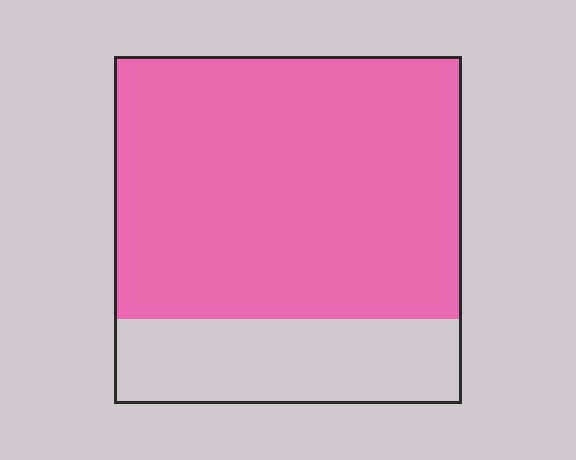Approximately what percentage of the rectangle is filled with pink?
Approximately 75%.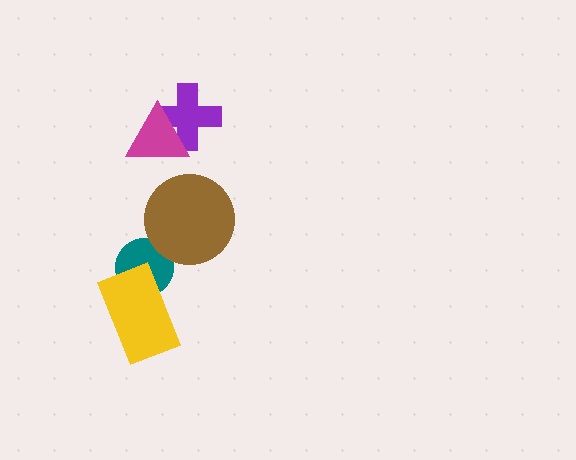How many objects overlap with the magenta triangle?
1 object overlaps with the magenta triangle.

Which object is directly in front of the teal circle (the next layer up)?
The brown circle is directly in front of the teal circle.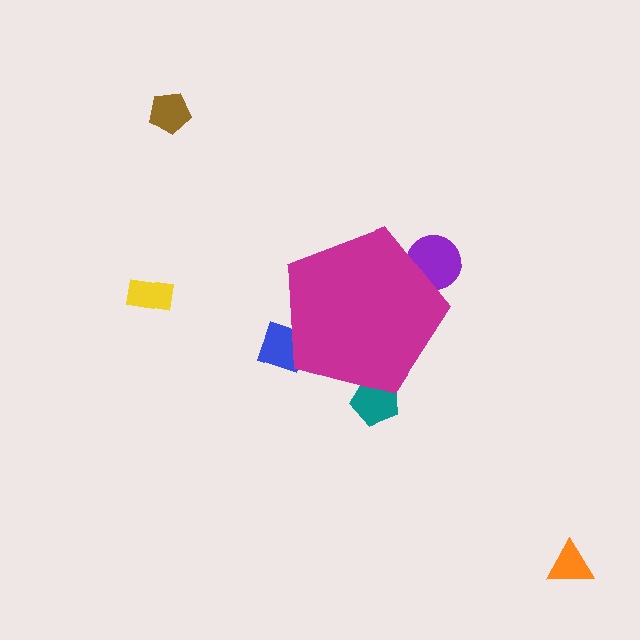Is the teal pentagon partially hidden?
Yes, the teal pentagon is partially hidden behind the magenta pentagon.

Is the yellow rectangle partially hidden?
No, the yellow rectangle is fully visible.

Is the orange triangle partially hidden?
No, the orange triangle is fully visible.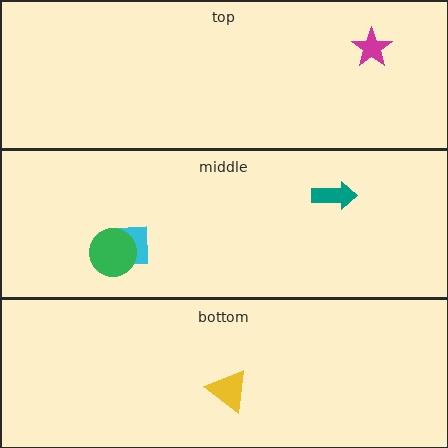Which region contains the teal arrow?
The middle region.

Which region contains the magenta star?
The top region.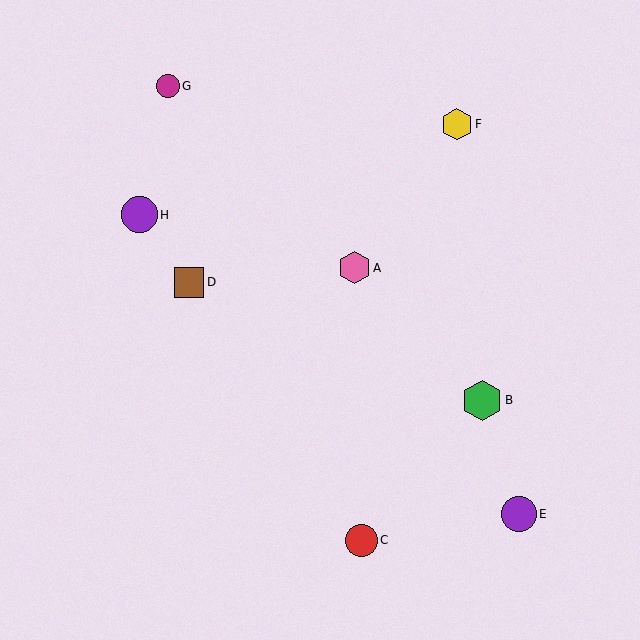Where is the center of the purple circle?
The center of the purple circle is at (139, 215).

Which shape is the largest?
The green hexagon (labeled B) is the largest.